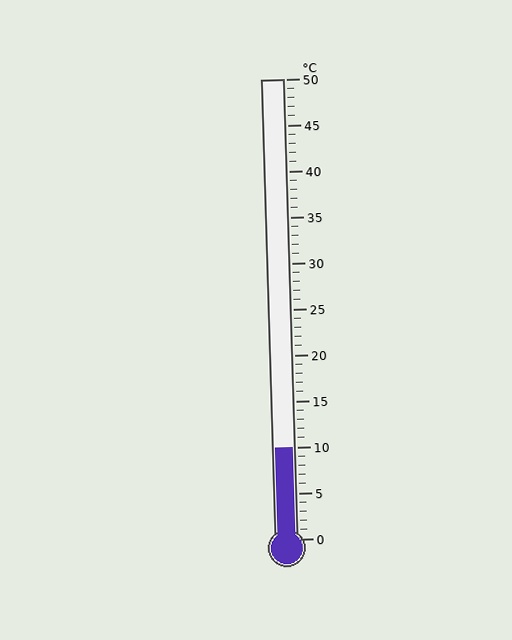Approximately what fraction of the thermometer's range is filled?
The thermometer is filled to approximately 20% of its range.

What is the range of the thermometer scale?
The thermometer scale ranges from 0°C to 50°C.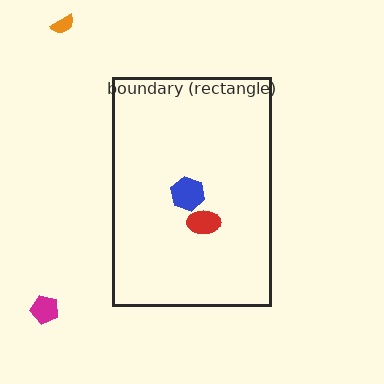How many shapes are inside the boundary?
2 inside, 2 outside.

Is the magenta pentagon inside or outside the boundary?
Outside.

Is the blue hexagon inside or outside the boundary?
Inside.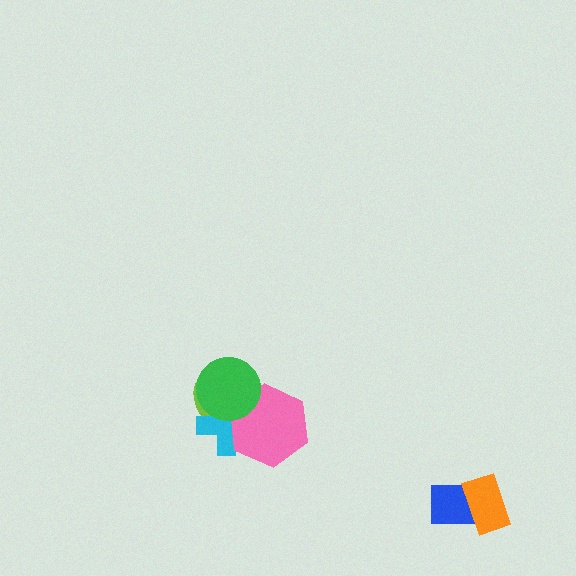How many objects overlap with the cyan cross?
3 objects overlap with the cyan cross.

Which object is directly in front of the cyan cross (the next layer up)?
The pink hexagon is directly in front of the cyan cross.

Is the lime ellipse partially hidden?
Yes, it is partially covered by another shape.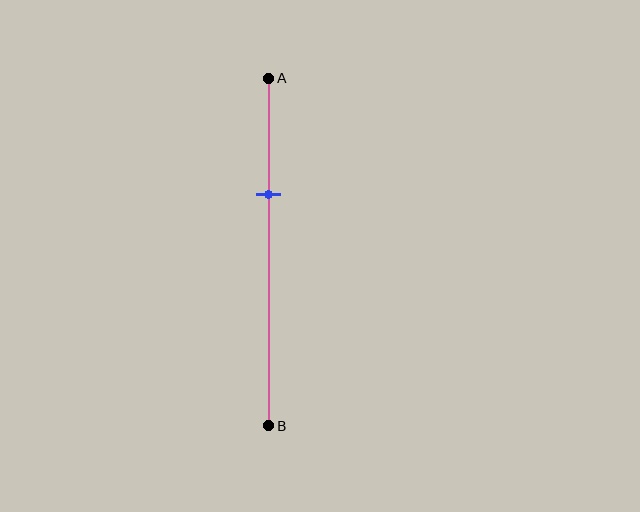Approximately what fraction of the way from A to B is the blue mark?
The blue mark is approximately 35% of the way from A to B.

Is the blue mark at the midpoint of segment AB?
No, the mark is at about 35% from A, not at the 50% midpoint.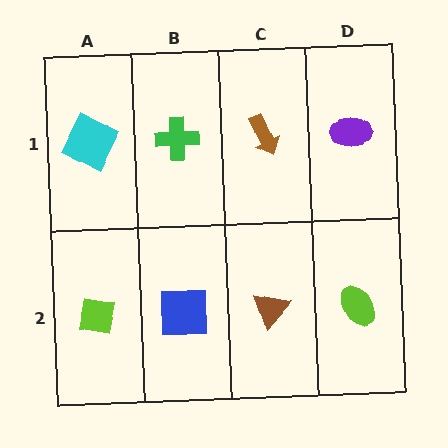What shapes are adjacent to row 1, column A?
A lime square (row 2, column A), a green cross (row 1, column B).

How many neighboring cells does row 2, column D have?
2.